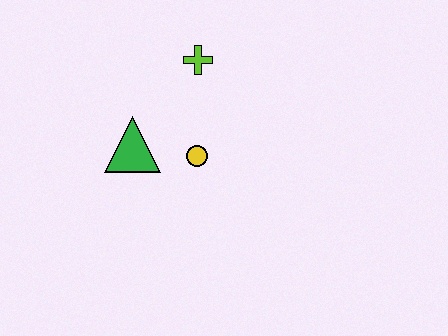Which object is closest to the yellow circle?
The green triangle is closest to the yellow circle.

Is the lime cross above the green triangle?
Yes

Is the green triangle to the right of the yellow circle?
No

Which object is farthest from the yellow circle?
The lime cross is farthest from the yellow circle.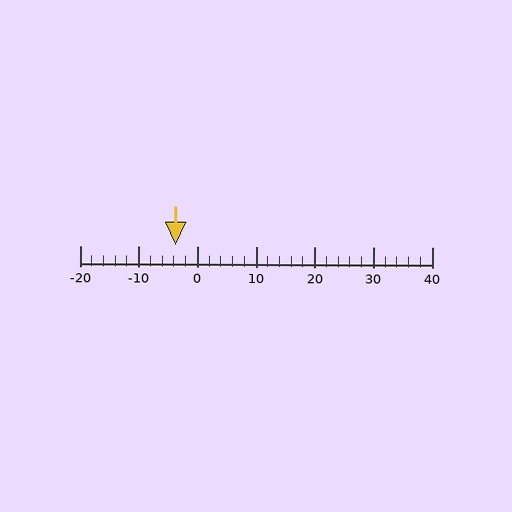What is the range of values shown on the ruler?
The ruler shows values from -20 to 40.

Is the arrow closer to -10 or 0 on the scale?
The arrow is closer to 0.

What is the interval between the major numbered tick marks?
The major tick marks are spaced 10 units apart.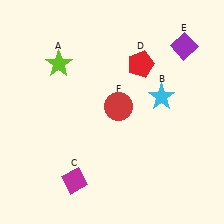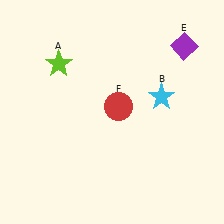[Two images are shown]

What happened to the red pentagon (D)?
The red pentagon (D) was removed in Image 2. It was in the top-right area of Image 1.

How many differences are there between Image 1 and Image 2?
There are 2 differences between the two images.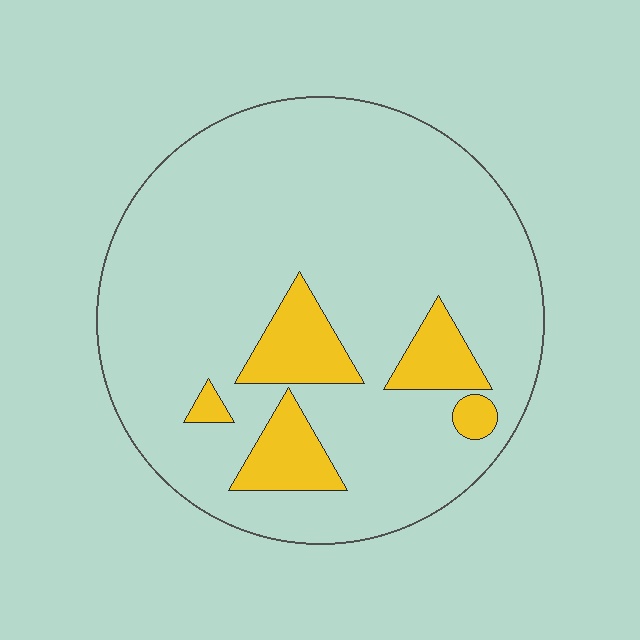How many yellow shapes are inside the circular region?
5.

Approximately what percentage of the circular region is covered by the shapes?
Approximately 15%.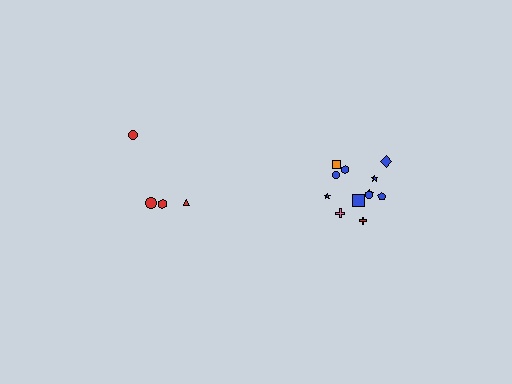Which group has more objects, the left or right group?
The right group.